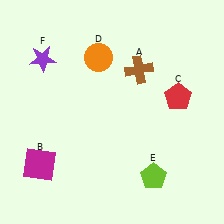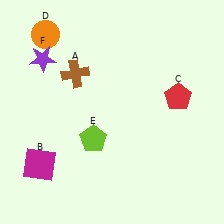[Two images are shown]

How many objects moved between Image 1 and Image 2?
3 objects moved between the two images.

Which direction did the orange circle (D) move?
The orange circle (D) moved left.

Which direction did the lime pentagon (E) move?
The lime pentagon (E) moved left.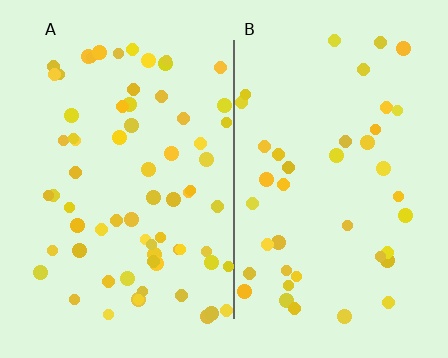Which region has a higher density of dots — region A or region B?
A (the left).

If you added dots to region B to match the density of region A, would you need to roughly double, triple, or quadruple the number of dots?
Approximately double.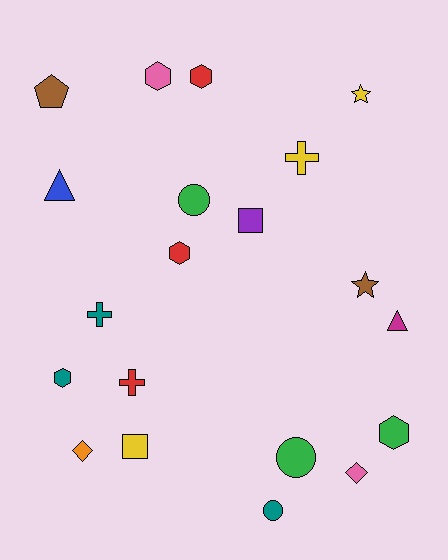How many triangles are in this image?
There are 2 triangles.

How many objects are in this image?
There are 20 objects.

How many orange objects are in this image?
There is 1 orange object.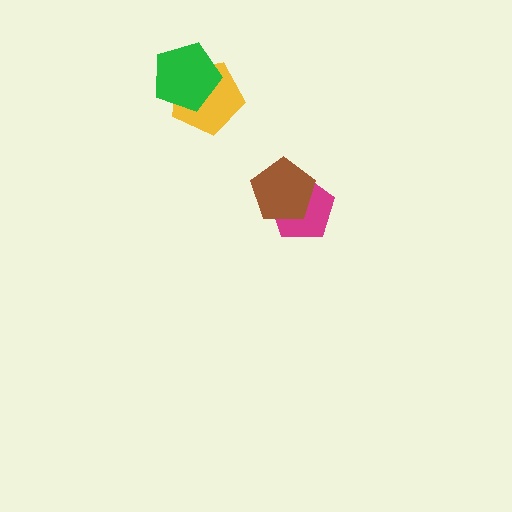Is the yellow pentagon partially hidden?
Yes, it is partially covered by another shape.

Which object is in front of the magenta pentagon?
The brown pentagon is in front of the magenta pentagon.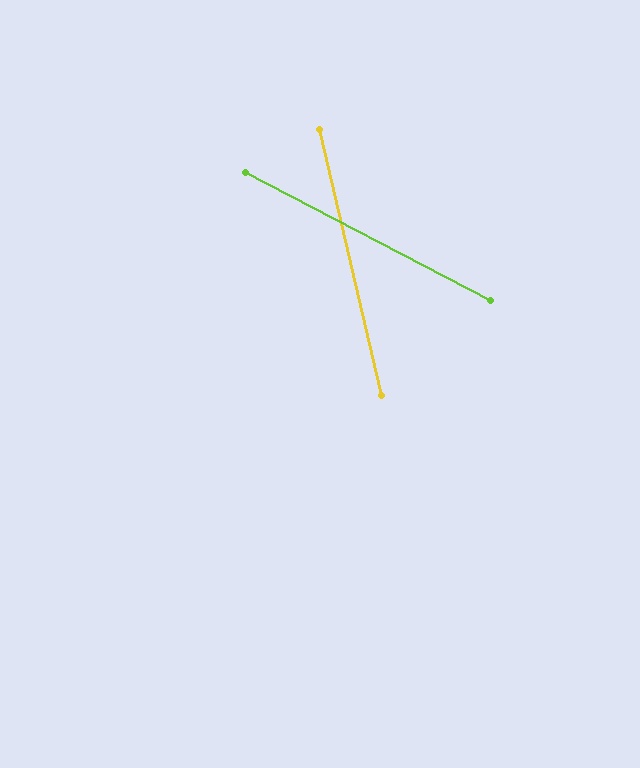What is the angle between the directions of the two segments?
Approximately 49 degrees.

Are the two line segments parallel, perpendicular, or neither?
Neither parallel nor perpendicular — they differ by about 49°.